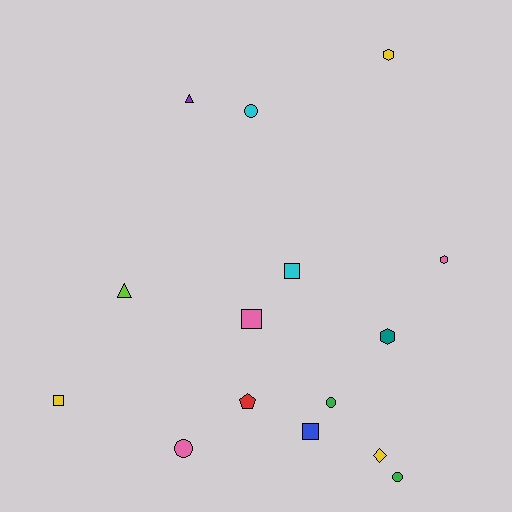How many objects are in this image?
There are 15 objects.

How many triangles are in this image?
There are 2 triangles.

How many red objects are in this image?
There is 1 red object.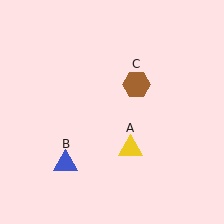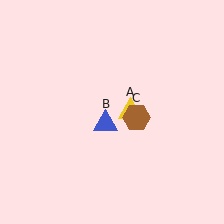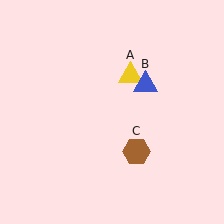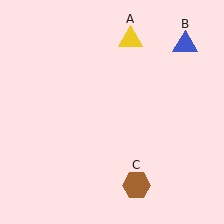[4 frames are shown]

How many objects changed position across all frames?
3 objects changed position: yellow triangle (object A), blue triangle (object B), brown hexagon (object C).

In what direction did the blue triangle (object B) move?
The blue triangle (object B) moved up and to the right.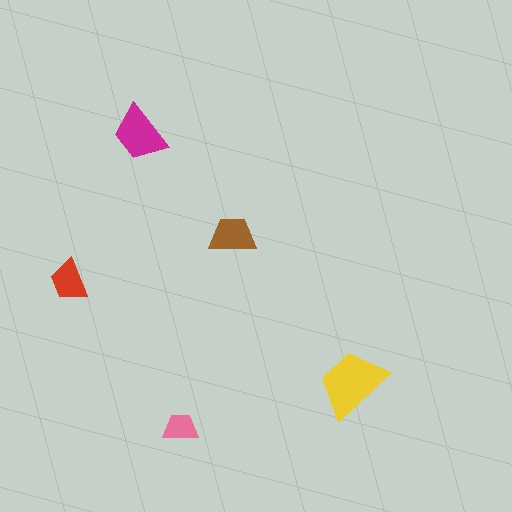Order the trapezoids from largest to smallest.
the yellow one, the magenta one, the brown one, the red one, the pink one.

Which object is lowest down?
The pink trapezoid is bottommost.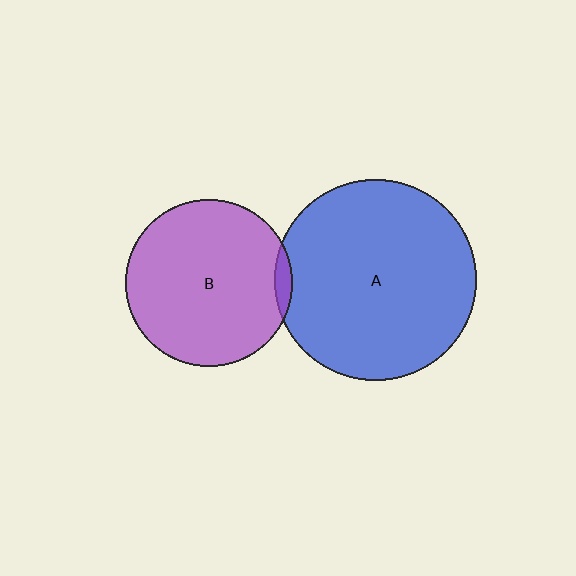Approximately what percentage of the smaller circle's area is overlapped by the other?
Approximately 5%.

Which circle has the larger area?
Circle A (blue).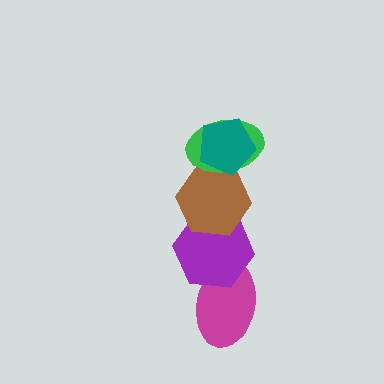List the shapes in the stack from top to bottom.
From top to bottom: the teal pentagon, the green ellipse, the brown hexagon, the purple hexagon, the magenta ellipse.